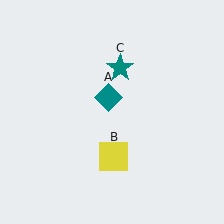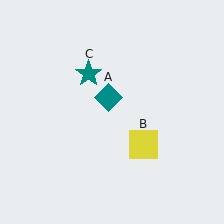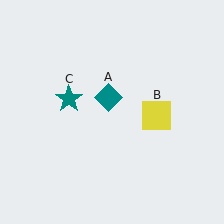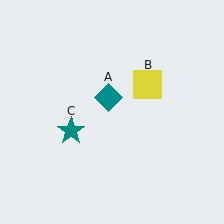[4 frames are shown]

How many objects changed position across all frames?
2 objects changed position: yellow square (object B), teal star (object C).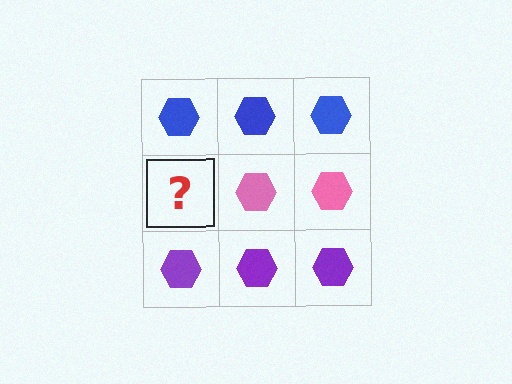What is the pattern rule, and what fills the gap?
The rule is that each row has a consistent color. The gap should be filled with a pink hexagon.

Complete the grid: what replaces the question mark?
The question mark should be replaced with a pink hexagon.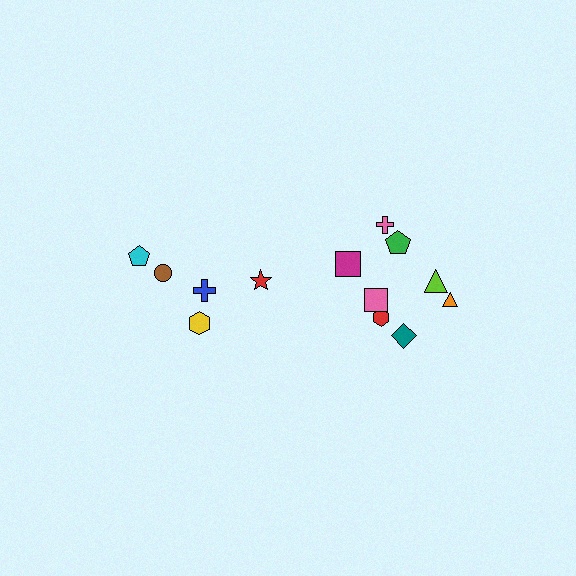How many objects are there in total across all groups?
There are 13 objects.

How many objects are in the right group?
There are 8 objects.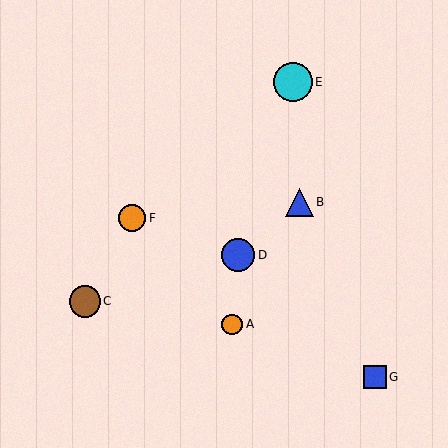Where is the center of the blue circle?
The center of the blue circle is at (238, 255).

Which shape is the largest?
The cyan circle (labeled E) is the largest.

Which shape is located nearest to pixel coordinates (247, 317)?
The orange circle (labeled A) at (232, 324) is nearest to that location.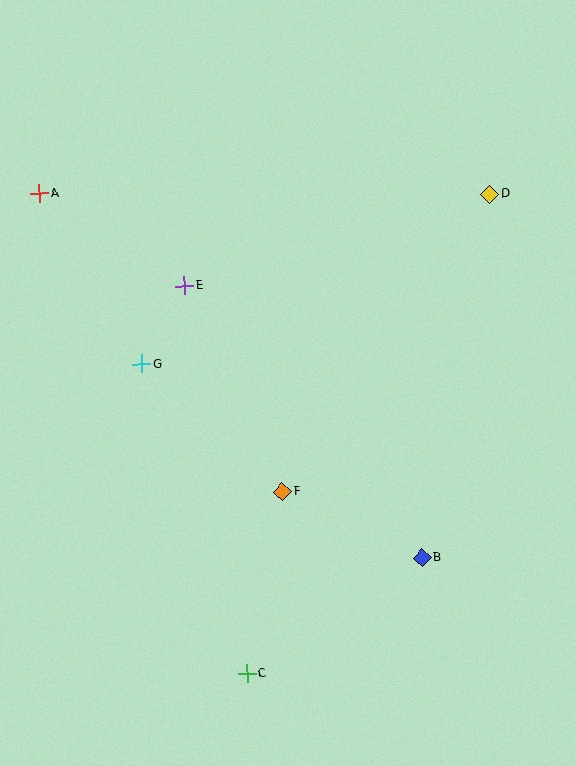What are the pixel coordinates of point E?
Point E is at (185, 286).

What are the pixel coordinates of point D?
Point D is at (490, 194).